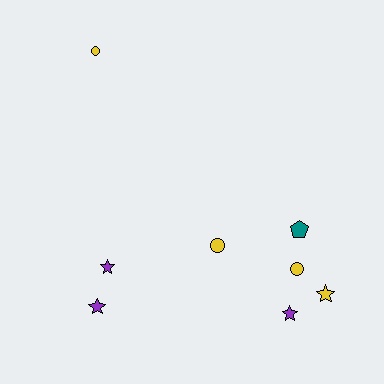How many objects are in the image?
There are 8 objects.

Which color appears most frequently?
Yellow, with 4 objects.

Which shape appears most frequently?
Star, with 4 objects.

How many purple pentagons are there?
There are no purple pentagons.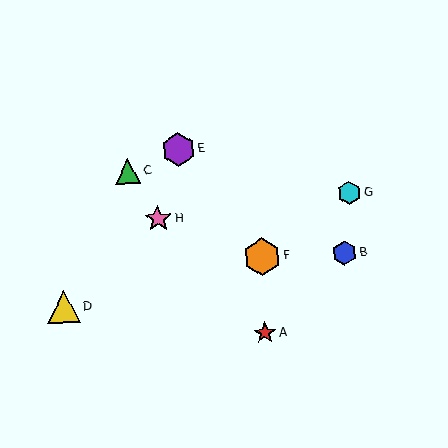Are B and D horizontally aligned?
No, B is at y≈253 and D is at y≈307.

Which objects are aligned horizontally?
Objects B, F are aligned horizontally.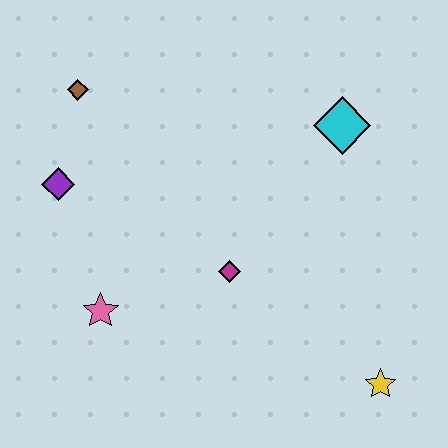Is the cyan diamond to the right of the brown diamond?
Yes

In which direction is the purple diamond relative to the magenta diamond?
The purple diamond is to the left of the magenta diamond.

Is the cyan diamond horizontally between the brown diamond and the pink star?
No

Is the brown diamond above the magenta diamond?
Yes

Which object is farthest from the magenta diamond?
The brown diamond is farthest from the magenta diamond.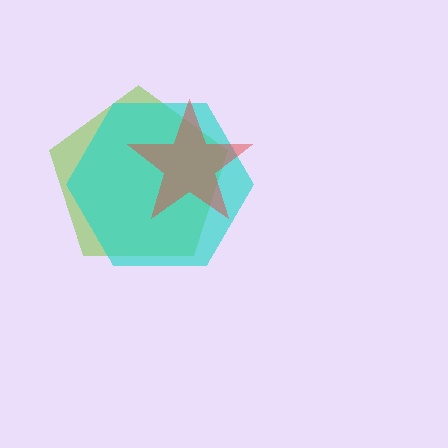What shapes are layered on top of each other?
The layered shapes are: a lime pentagon, a cyan hexagon, a red star.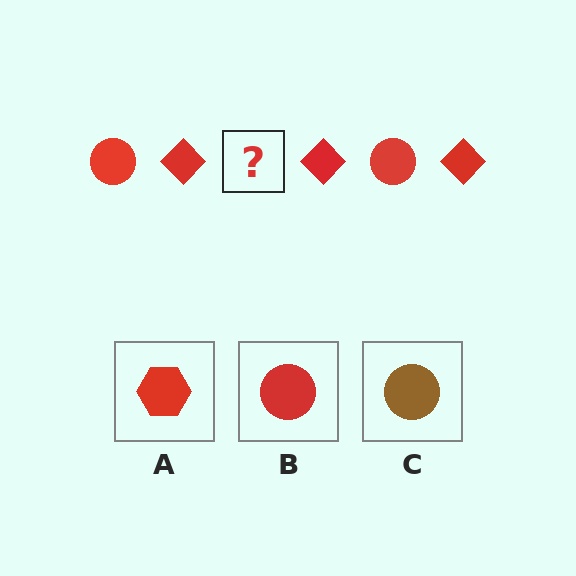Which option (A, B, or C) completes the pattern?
B.